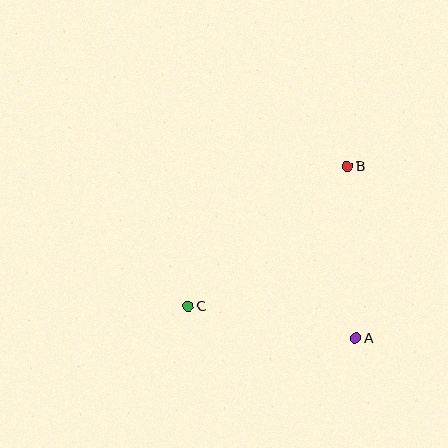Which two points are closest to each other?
Points A and C are closest to each other.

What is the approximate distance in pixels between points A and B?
The distance between A and B is approximately 172 pixels.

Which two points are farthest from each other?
Points B and C are farthest from each other.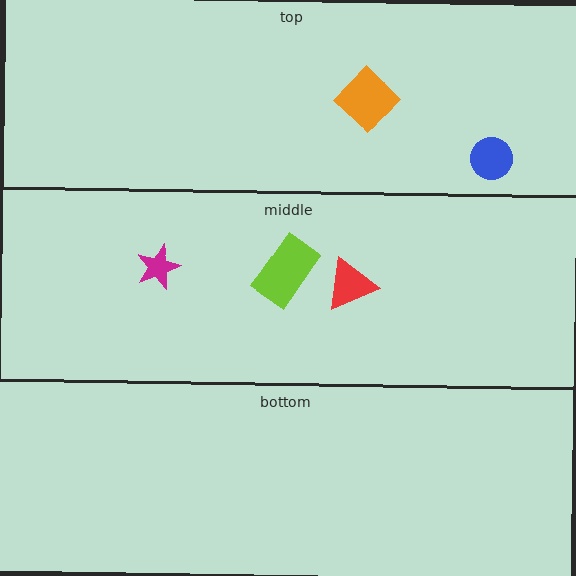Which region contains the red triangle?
The middle region.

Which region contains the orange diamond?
The top region.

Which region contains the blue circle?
The top region.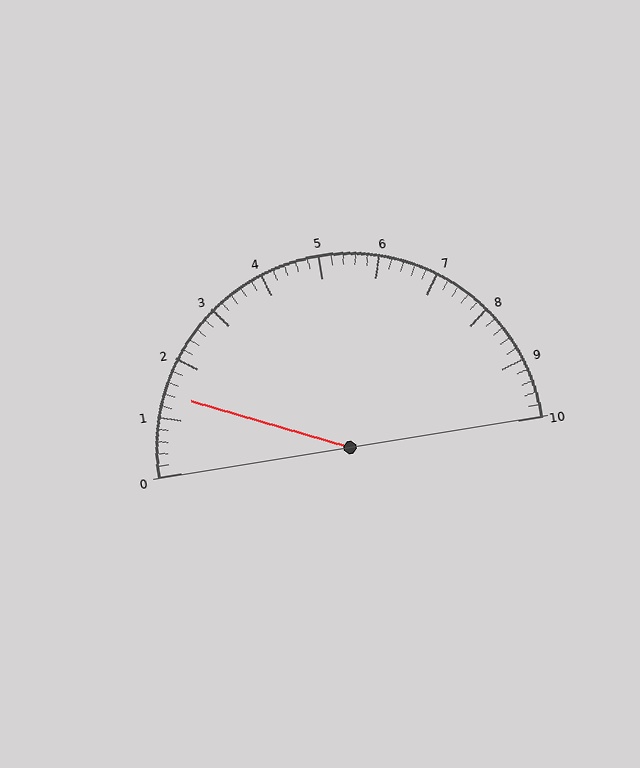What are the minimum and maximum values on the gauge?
The gauge ranges from 0 to 10.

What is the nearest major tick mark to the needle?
The nearest major tick mark is 1.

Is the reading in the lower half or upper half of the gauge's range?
The reading is in the lower half of the range (0 to 10).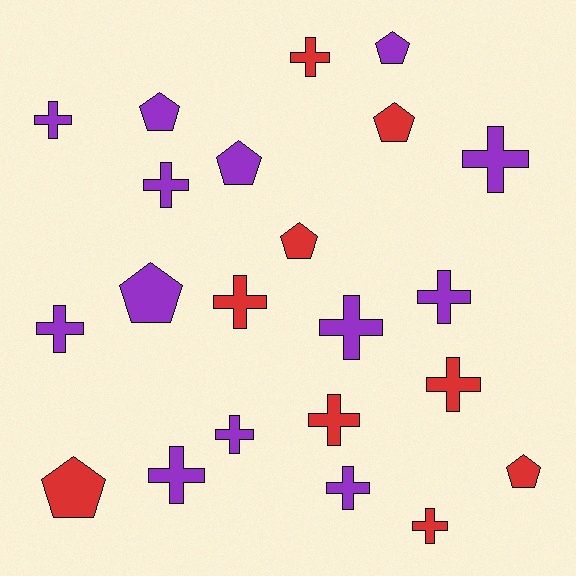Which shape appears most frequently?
Cross, with 14 objects.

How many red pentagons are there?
There are 4 red pentagons.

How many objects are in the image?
There are 22 objects.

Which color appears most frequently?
Purple, with 13 objects.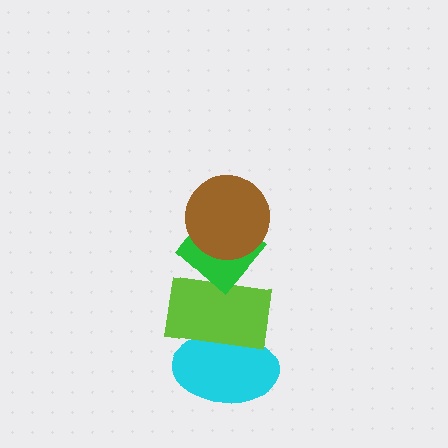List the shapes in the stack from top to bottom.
From top to bottom: the brown circle, the green diamond, the lime rectangle, the cyan ellipse.